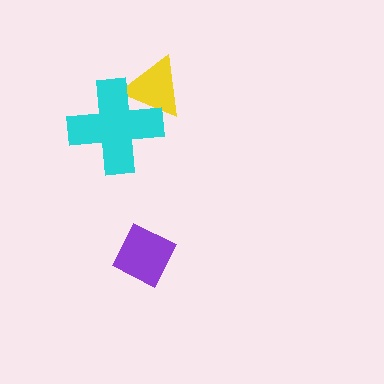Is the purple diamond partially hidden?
No, no other shape covers it.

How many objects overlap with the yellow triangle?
1 object overlaps with the yellow triangle.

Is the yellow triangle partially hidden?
Yes, it is partially covered by another shape.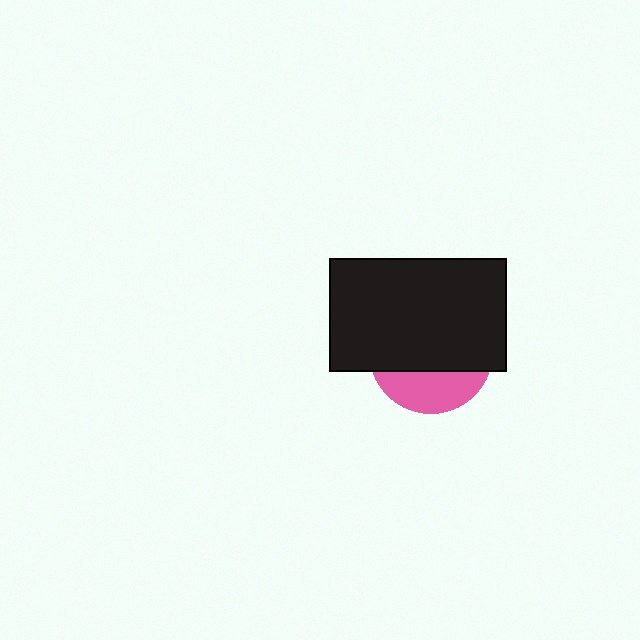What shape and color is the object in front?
The object in front is a black rectangle.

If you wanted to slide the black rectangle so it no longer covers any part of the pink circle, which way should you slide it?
Slide it up — that is the most direct way to separate the two shapes.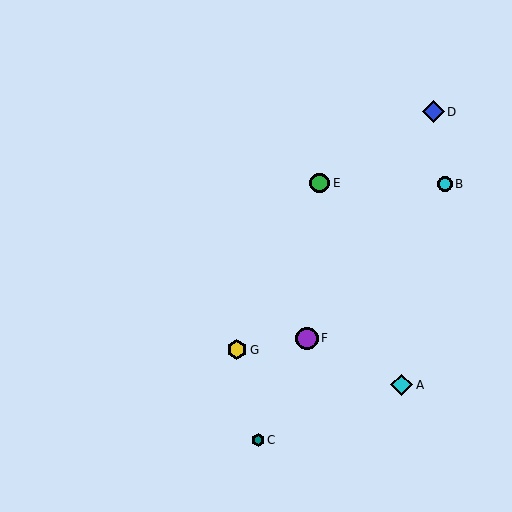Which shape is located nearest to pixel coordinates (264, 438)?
The teal hexagon (labeled C) at (258, 440) is nearest to that location.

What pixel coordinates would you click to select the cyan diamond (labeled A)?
Click at (402, 385) to select the cyan diamond A.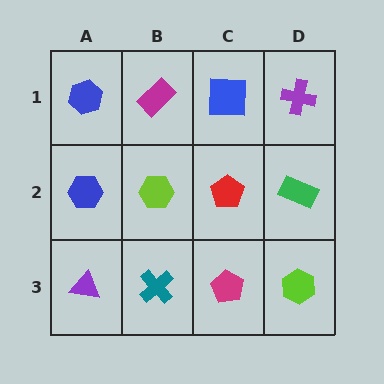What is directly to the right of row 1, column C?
A purple cross.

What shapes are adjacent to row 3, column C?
A red pentagon (row 2, column C), a teal cross (row 3, column B), a lime hexagon (row 3, column D).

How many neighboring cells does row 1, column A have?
2.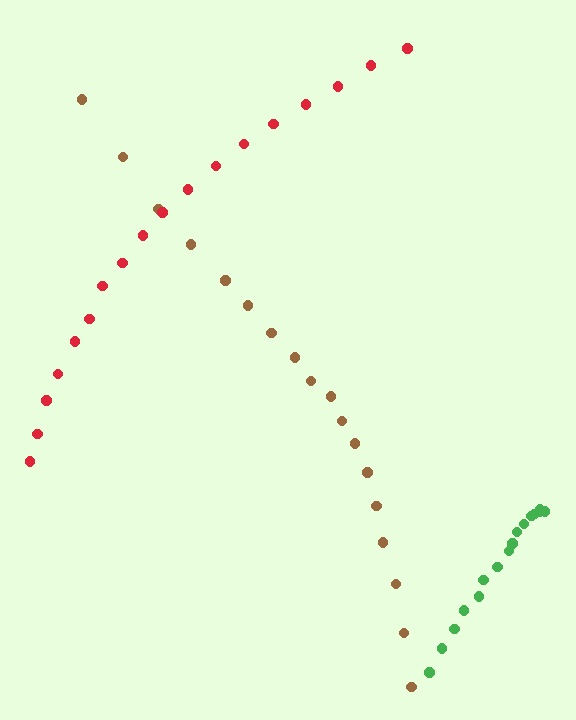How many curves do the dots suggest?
There are 3 distinct paths.